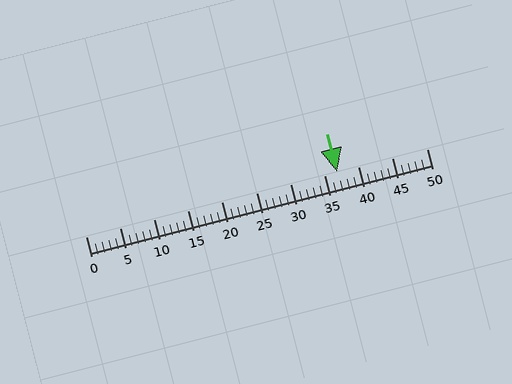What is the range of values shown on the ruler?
The ruler shows values from 0 to 50.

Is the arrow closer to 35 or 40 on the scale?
The arrow is closer to 35.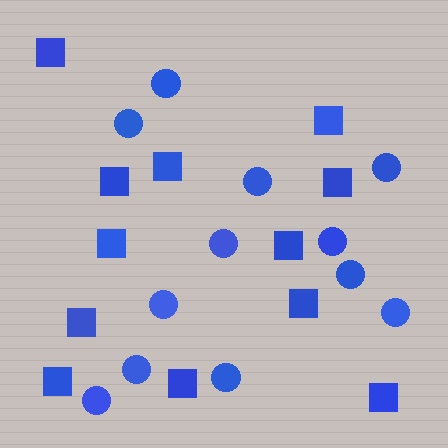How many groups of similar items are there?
There are 2 groups: one group of circles (12) and one group of squares (12).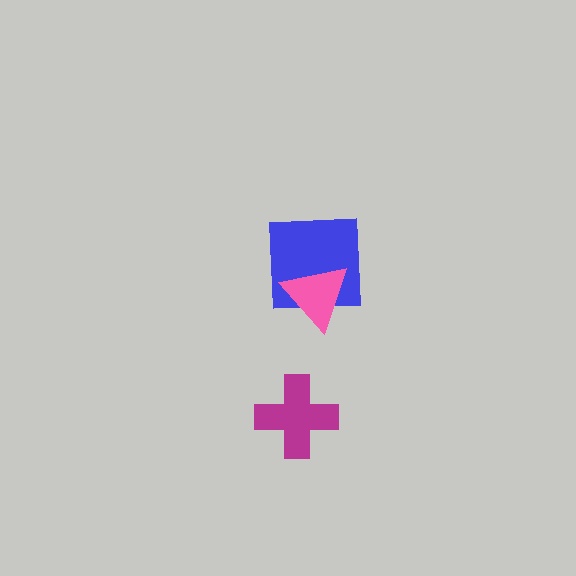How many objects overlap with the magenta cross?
0 objects overlap with the magenta cross.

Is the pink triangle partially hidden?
No, no other shape covers it.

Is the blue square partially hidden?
Yes, it is partially covered by another shape.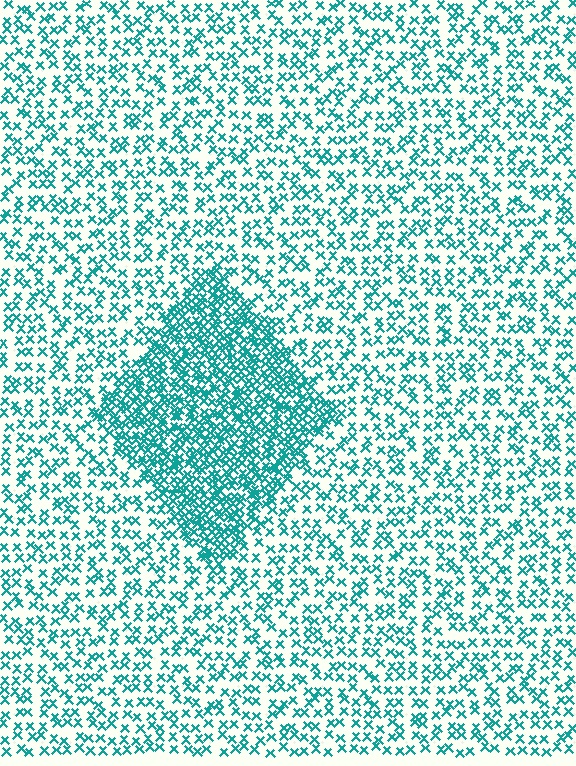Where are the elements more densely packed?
The elements are more densely packed inside the diamond boundary.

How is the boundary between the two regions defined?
The boundary is defined by a change in element density (approximately 2.4x ratio). All elements are the same color, size, and shape.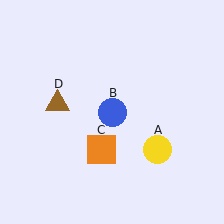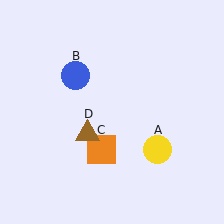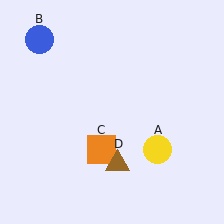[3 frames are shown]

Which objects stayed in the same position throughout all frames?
Yellow circle (object A) and orange square (object C) remained stationary.